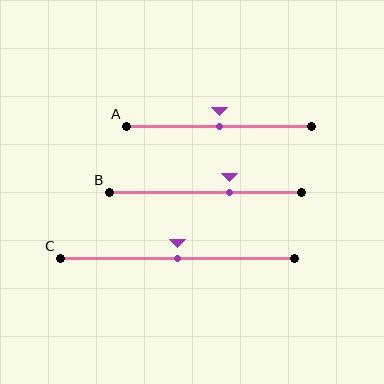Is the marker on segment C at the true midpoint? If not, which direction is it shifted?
Yes, the marker on segment C is at the true midpoint.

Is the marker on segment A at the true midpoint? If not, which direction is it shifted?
Yes, the marker on segment A is at the true midpoint.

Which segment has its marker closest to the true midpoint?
Segment A has its marker closest to the true midpoint.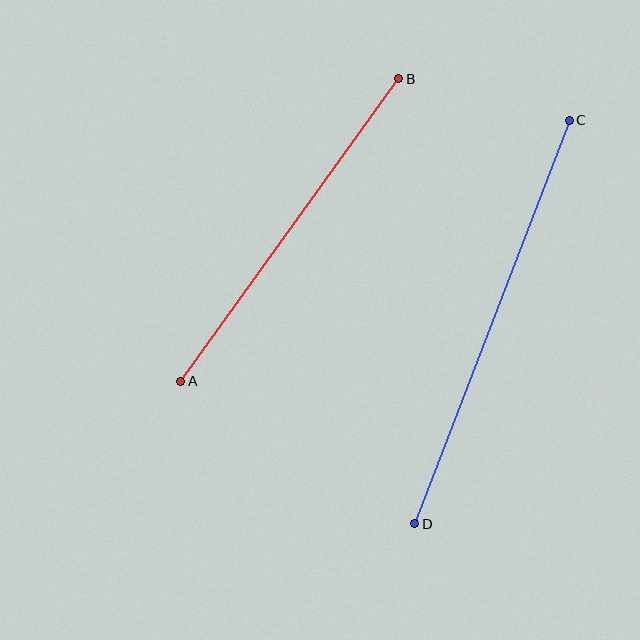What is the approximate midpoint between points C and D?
The midpoint is at approximately (492, 322) pixels.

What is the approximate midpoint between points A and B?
The midpoint is at approximately (290, 230) pixels.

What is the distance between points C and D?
The distance is approximately 432 pixels.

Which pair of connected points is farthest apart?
Points C and D are farthest apart.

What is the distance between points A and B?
The distance is approximately 373 pixels.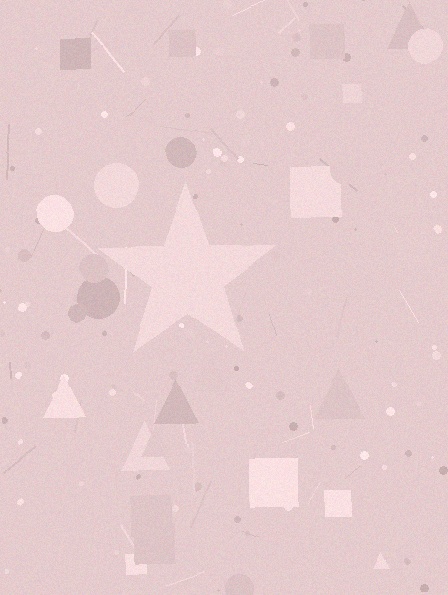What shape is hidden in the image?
A star is hidden in the image.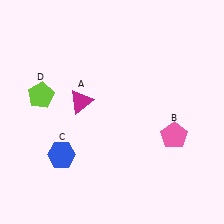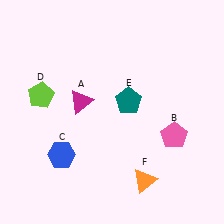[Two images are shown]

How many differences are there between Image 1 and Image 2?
There are 2 differences between the two images.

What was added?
A teal pentagon (E), an orange triangle (F) were added in Image 2.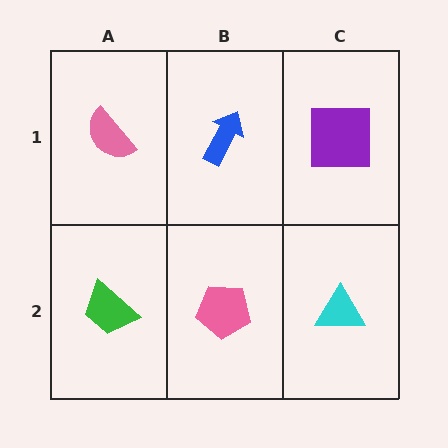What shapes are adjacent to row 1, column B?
A pink pentagon (row 2, column B), a pink semicircle (row 1, column A), a purple square (row 1, column C).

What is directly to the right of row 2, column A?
A pink pentagon.